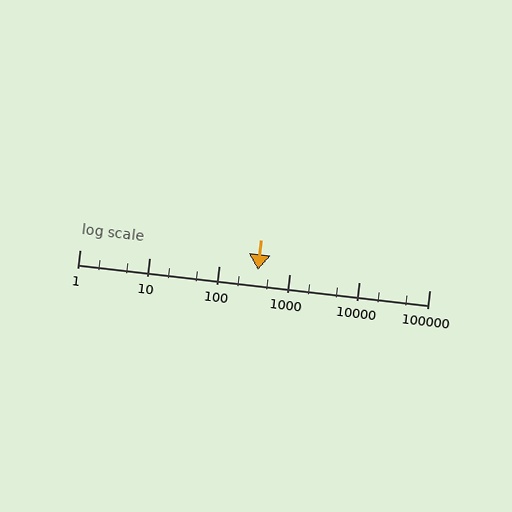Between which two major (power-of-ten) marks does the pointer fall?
The pointer is between 100 and 1000.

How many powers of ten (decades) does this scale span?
The scale spans 5 decades, from 1 to 100000.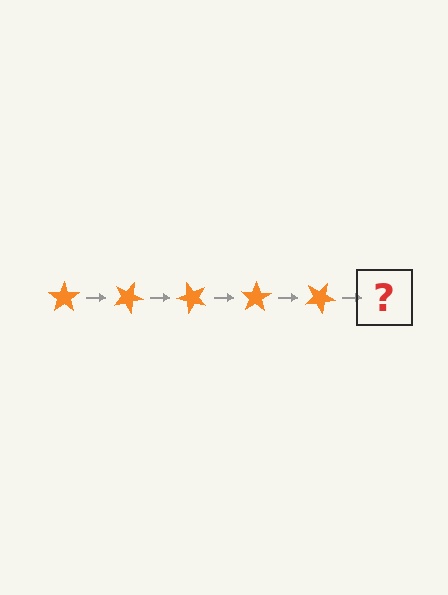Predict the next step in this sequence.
The next step is an orange star rotated 125 degrees.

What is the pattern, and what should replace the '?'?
The pattern is that the star rotates 25 degrees each step. The '?' should be an orange star rotated 125 degrees.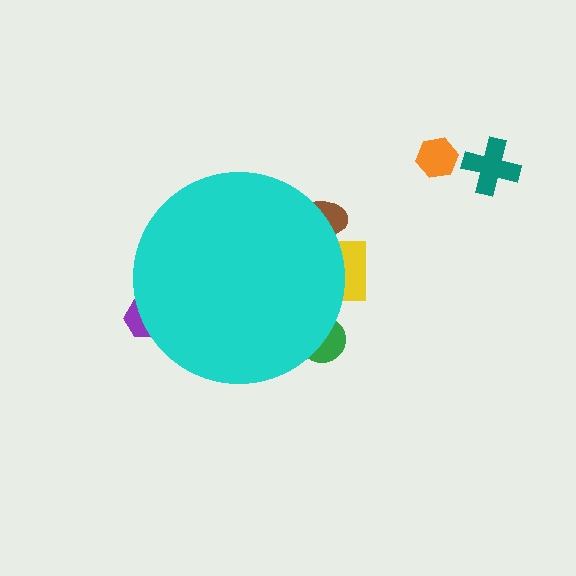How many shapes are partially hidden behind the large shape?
4 shapes are partially hidden.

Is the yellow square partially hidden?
Yes, the yellow square is partially hidden behind the cyan circle.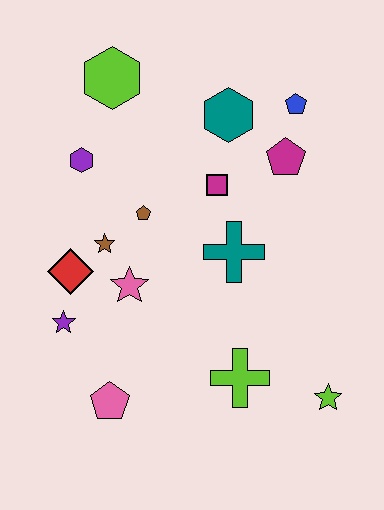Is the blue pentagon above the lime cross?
Yes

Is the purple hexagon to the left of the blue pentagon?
Yes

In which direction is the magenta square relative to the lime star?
The magenta square is above the lime star.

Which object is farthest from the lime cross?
The lime hexagon is farthest from the lime cross.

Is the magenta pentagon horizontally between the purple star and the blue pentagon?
Yes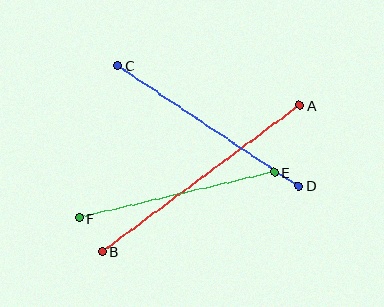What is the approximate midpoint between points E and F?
The midpoint is at approximately (177, 195) pixels.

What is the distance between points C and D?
The distance is approximately 217 pixels.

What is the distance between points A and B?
The distance is approximately 246 pixels.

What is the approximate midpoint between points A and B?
The midpoint is at approximately (201, 179) pixels.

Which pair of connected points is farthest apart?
Points A and B are farthest apart.